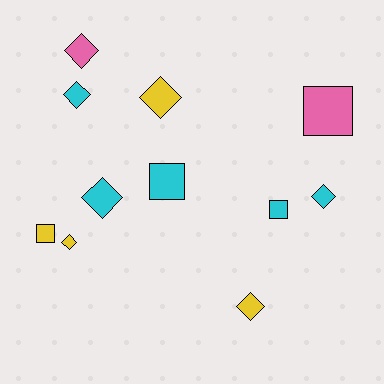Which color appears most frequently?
Cyan, with 5 objects.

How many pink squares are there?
There is 1 pink square.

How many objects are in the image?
There are 11 objects.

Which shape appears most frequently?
Diamond, with 7 objects.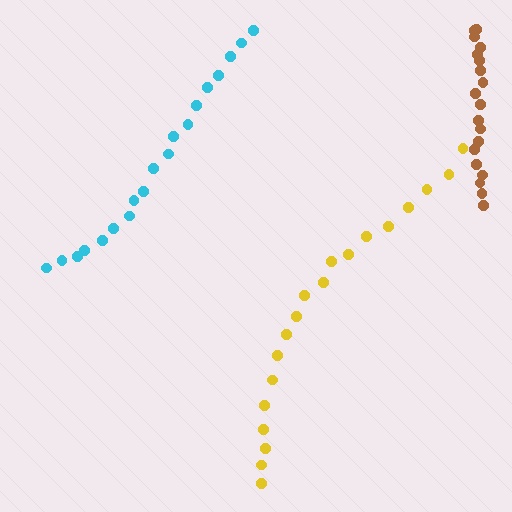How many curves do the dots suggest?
There are 3 distinct paths.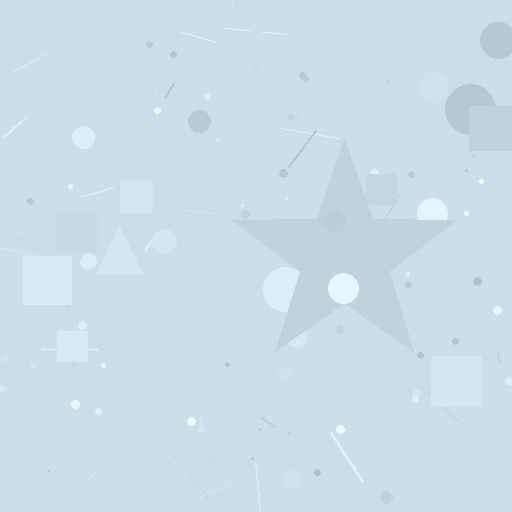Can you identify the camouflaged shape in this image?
The camouflaged shape is a star.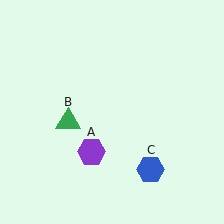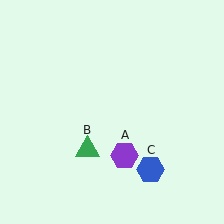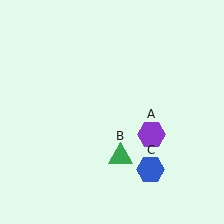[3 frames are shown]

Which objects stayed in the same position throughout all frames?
Blue hexagon (object C) remained stationary.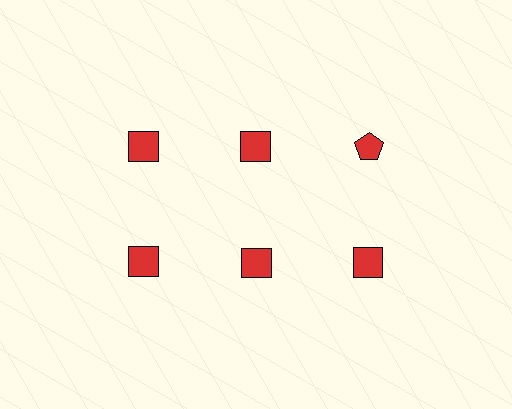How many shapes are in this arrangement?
There are 6 shapes arranged in a grid pattern.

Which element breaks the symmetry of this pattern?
The red pentagon in the top row, center column breaks the symmetry. All other shapes are red squares.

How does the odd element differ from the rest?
It has a different shape: pentagon instead of square.